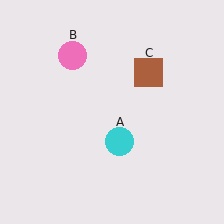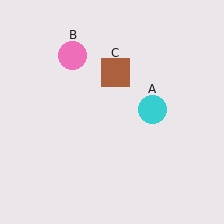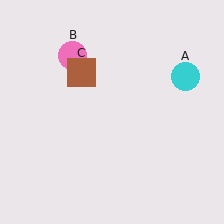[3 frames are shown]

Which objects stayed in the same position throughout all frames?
Pink circle (object B) remained stationary.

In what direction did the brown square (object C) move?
The brown square (object C) moved left.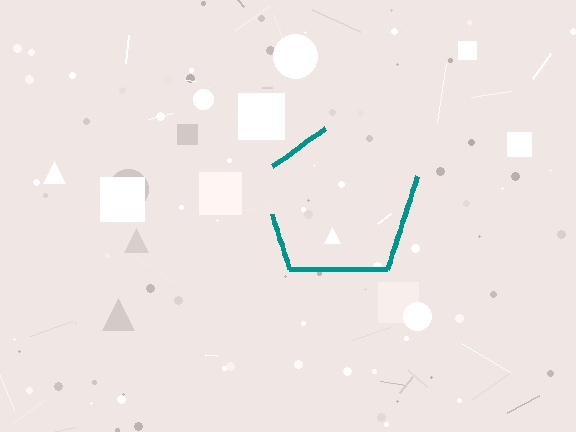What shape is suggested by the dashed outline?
The dashed outline suggests a pentagon.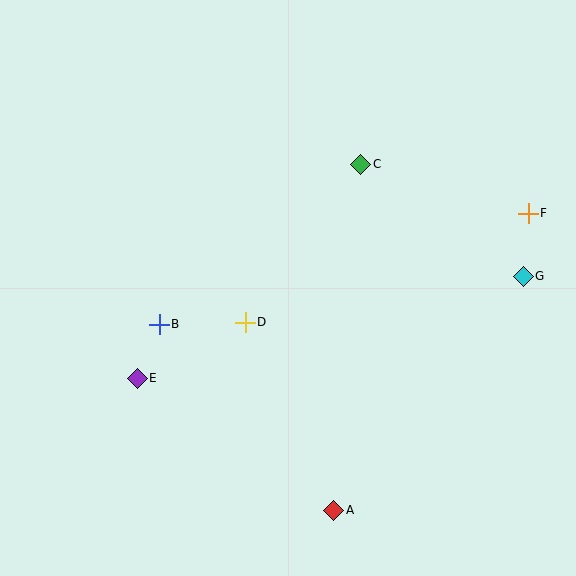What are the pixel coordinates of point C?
Point C is at (361, 164).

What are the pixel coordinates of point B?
Point B is at (159, 324).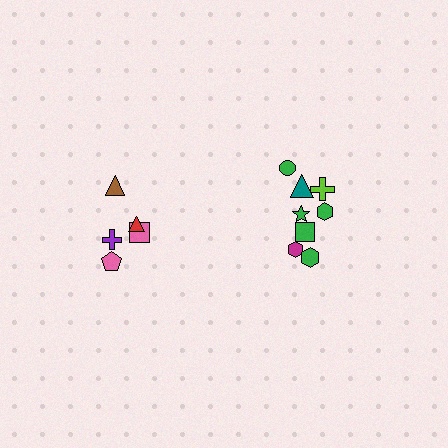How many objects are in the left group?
There are 5 objects.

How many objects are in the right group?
There are 8 objects.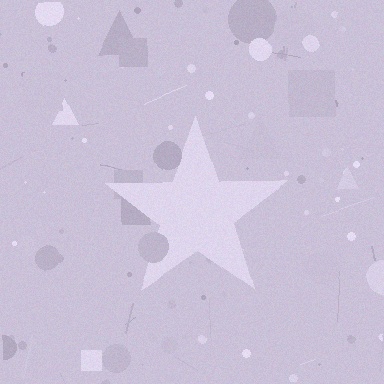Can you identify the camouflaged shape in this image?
The camouflaged shape is a star.